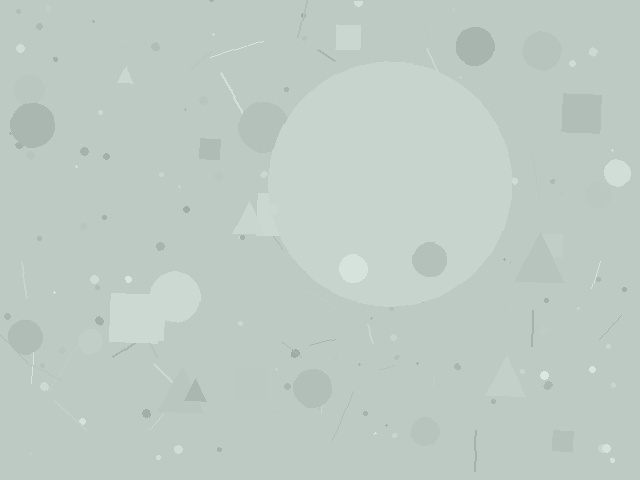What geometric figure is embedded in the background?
A circle is embedded in the background.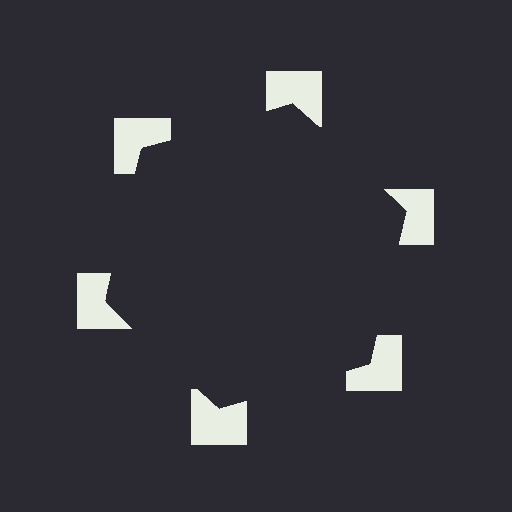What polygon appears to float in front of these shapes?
An illusory hexagon — its edges are inferred from the aligned wedge cuts in the notched squares, not physically drawn.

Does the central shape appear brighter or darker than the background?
It typically appears slightly darker than the background, even though no actual brightness change is drawn.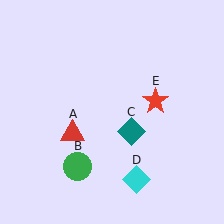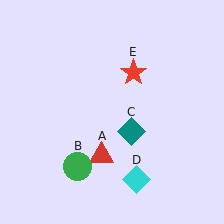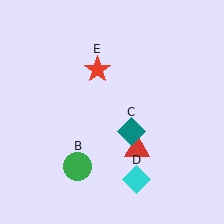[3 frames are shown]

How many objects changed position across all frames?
2 objects changed position: red triangle (object A), red star (object E).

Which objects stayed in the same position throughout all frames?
Green circle (object B) and teal diamond (object C) and cyan diamond (object D) remained stationary.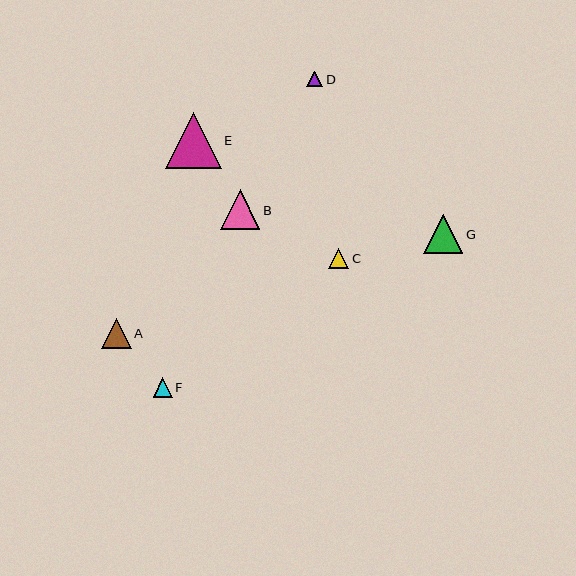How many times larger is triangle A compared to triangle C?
Triangle A is approximately 1.5 times the size of triangle C.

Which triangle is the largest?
Triangle E is the largest with a size of approximately 56 pixels.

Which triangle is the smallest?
Triangle D is the smallest with a size of approximately 16 pixels.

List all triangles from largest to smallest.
From largest to smallest: E, B, G, A, C, F, D.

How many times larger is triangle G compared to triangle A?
Triangle G is approximately 1.3 times the size of triangle A.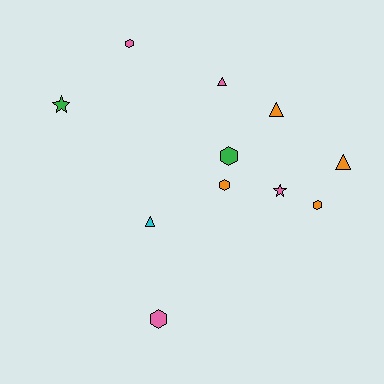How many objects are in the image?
There are 11 objects.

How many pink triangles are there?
There is 1 pink triangle.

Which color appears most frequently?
Pink, with 4 objects.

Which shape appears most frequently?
Hexagon, with 5 objects.